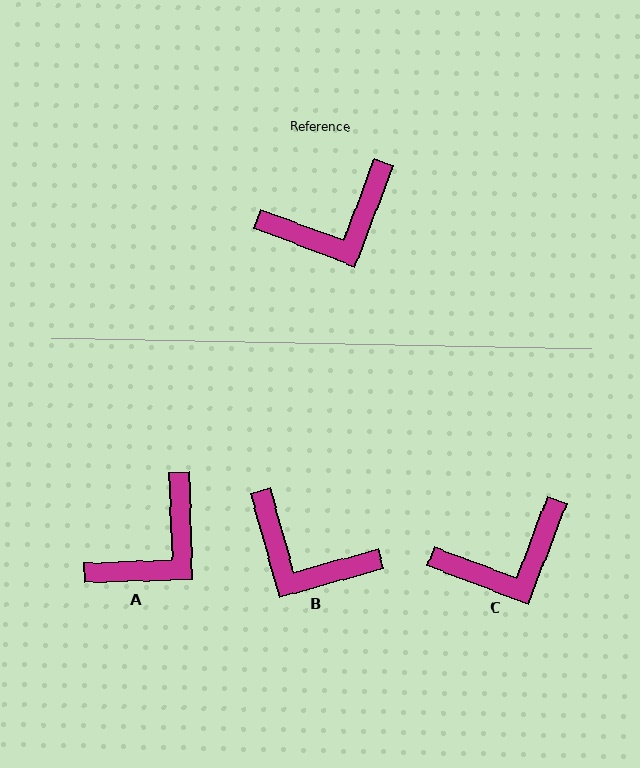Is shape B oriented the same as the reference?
No, it is off by about 54 degrees.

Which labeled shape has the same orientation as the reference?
C.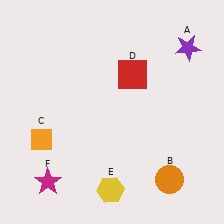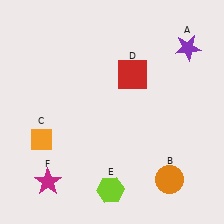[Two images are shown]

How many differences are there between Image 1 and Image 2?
There is 1 difference between the two images.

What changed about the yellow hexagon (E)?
In Image 1, E is yellow. In Image 2, it changed to lime.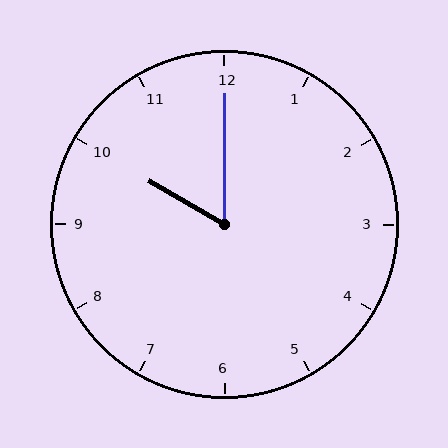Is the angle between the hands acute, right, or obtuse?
It is acute.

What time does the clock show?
10:00.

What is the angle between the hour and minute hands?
Approximately 60 degrees.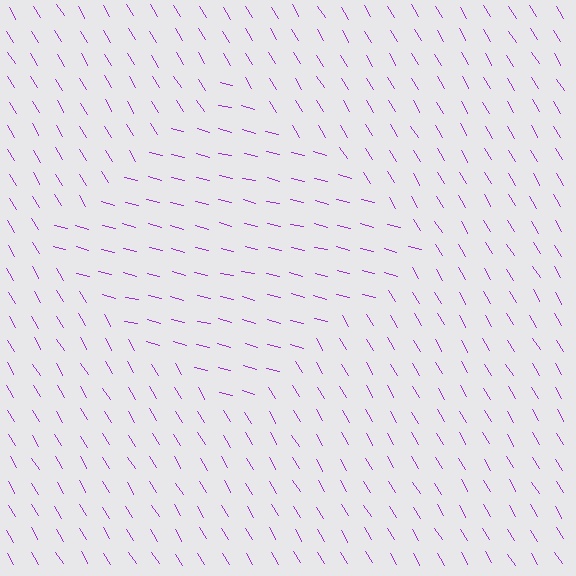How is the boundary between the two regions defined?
The boundary is defined purely by a change in line orientation (approximately 45 degrees difference). All lines are the same color and thickness.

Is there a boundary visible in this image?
Yes, there is a texture boundary formed by a change in line orientation.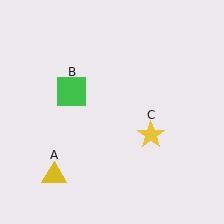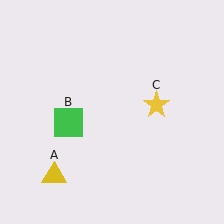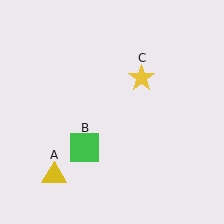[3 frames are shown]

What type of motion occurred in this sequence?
The green square (object B), yellow star (object C) rotated counterclockwise around the center of the scene.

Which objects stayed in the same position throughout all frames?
Yellow triangle (object A) remained stationary.